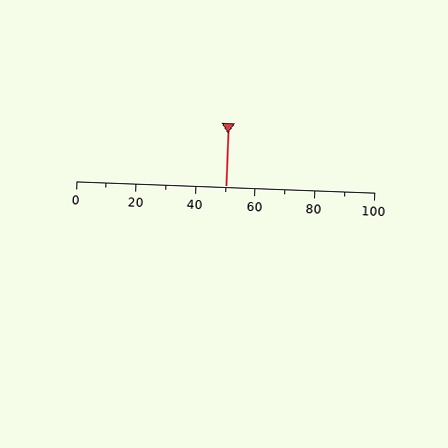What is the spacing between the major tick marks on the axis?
The major ticks are spaced 20 apart.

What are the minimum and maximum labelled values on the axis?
The axis runs from 0 to 100.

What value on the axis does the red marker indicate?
The marker indicates approximately 50.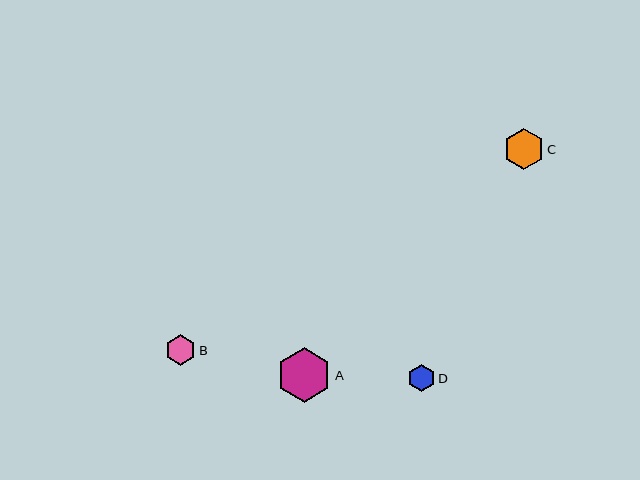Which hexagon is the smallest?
Hexagon D is the smallest with a size of approximately 27 pixels.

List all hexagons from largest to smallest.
From largest to smallest: A, C, B, D.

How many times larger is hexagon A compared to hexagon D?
Hexagon A is approximately 2.0 times the size of hexagon D.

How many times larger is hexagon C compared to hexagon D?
Hexagon C is approximately 1.5 times the size of hexagon D.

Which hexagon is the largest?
Hexagon A is the largest with a size of approximately 54 pixels.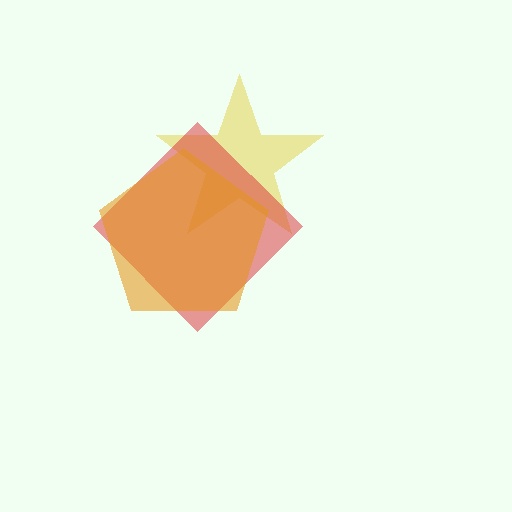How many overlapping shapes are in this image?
There are 3 overlapping shapes in the image.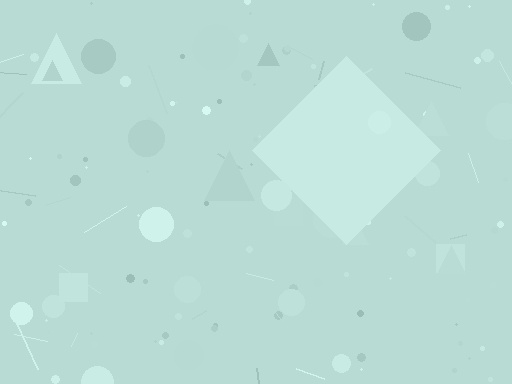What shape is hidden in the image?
A diamond is hidden in the image.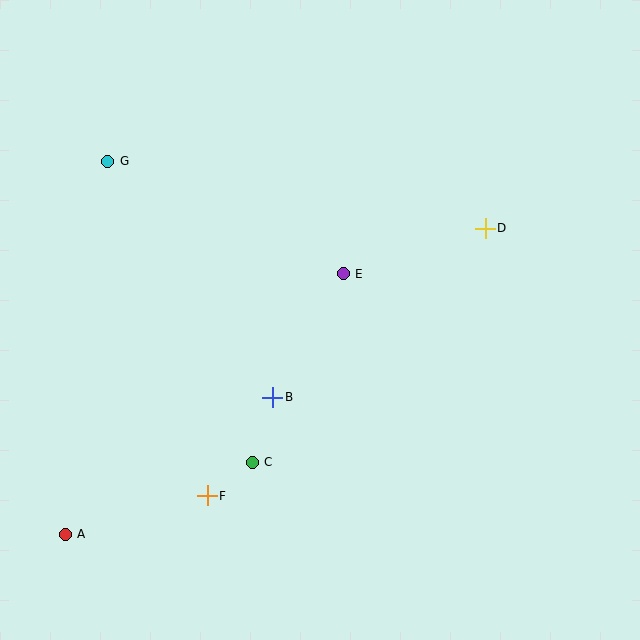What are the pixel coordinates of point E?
Point E is at (343, 274).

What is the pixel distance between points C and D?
The distance between C and D is 330 pixels.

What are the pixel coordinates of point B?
Point B is at (273, 397).